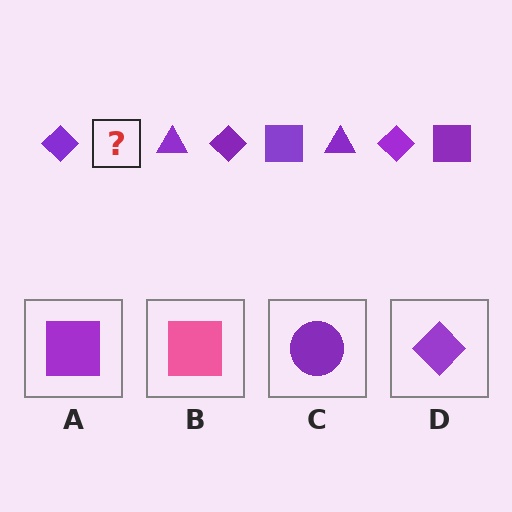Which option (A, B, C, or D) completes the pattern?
A.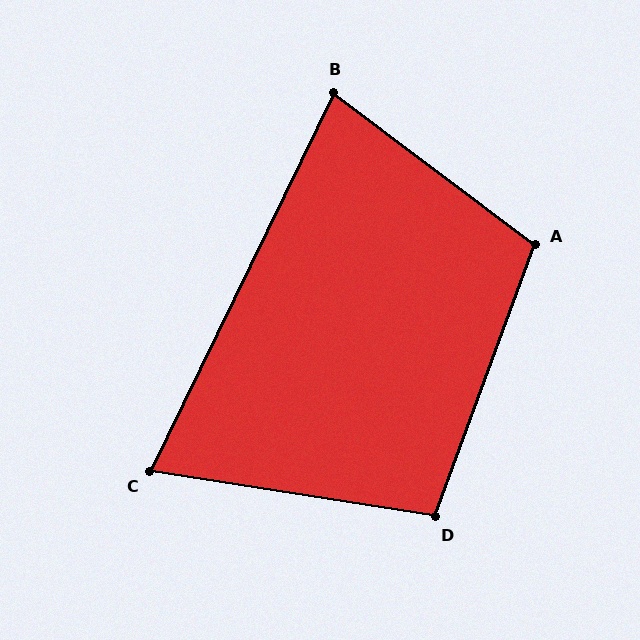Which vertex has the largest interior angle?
A, at approximately 107 degrees.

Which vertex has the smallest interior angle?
C, at approximately 73 degrees.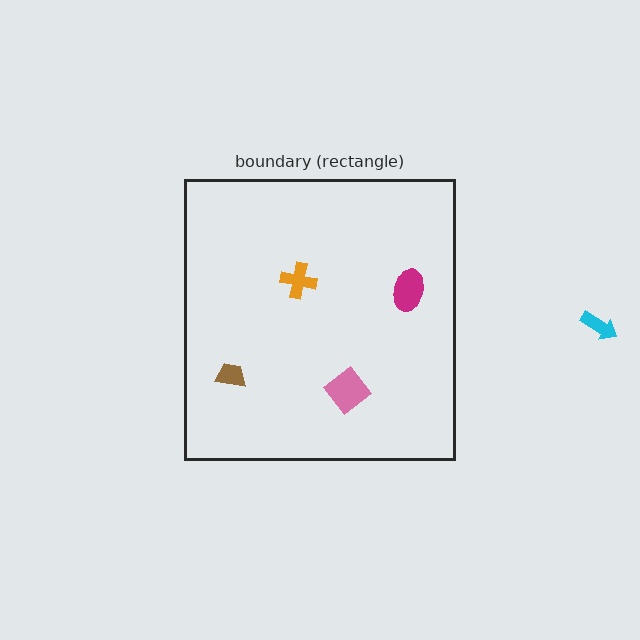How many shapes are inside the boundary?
4 inside, 1 outside.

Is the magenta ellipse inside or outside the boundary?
Inside.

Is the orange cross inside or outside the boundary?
Inside.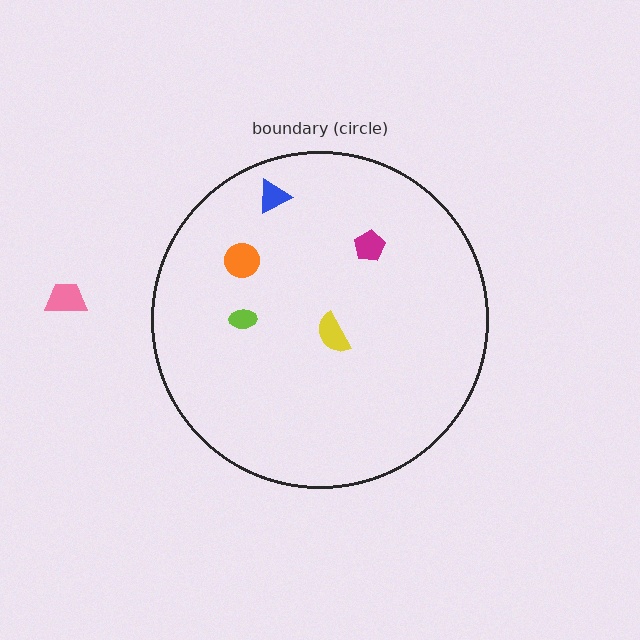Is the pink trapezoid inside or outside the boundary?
Outside.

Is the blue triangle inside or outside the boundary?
Inside.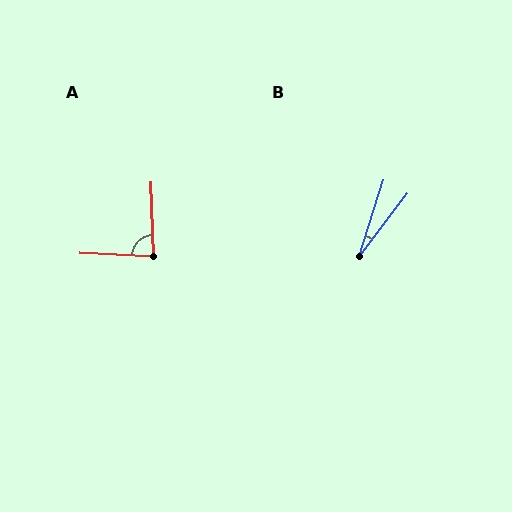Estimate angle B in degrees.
Approximately 20 degrees.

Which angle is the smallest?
B, at approximately 20 degrees.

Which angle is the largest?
A, at approximately 85 degrees.